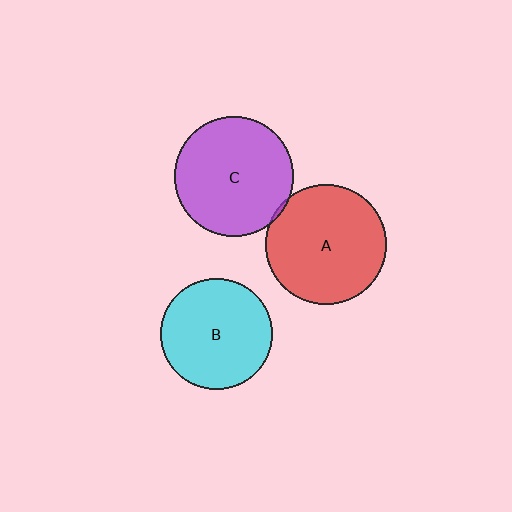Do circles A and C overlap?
Yes.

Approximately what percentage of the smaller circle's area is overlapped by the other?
Approximately 5%.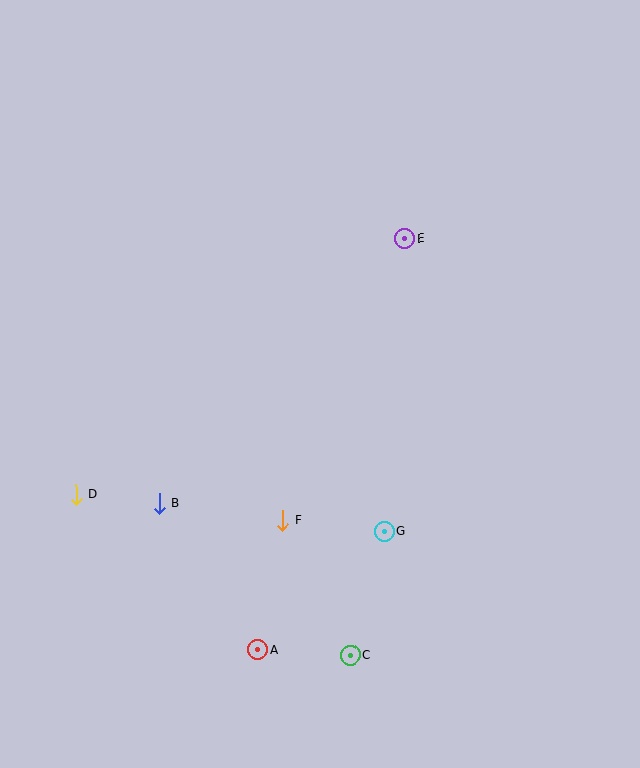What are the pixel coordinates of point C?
Point C is at (350, 656).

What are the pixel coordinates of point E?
Point E is at (405, 238).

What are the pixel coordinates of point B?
Point B is at (159, 504).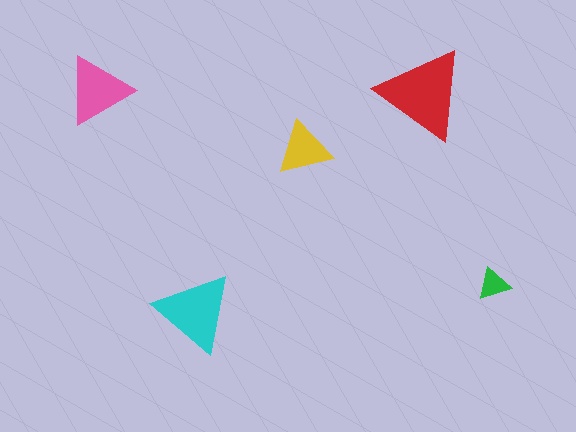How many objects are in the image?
There are 5 objects in the image.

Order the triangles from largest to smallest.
the red one, the cyan one, the pink one, the yellow one, the green one.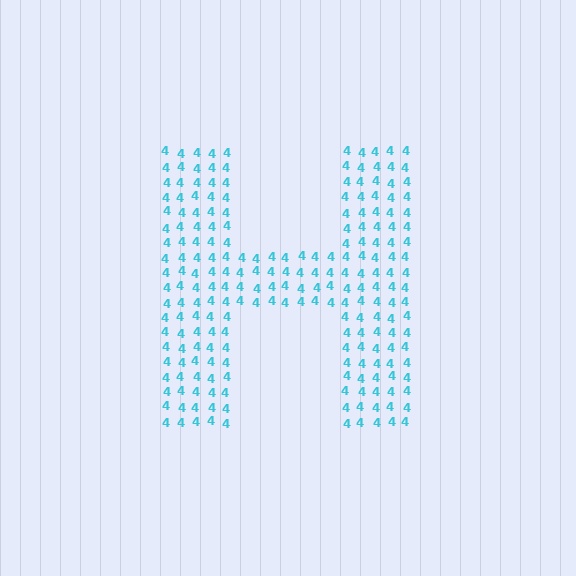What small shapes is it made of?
It is made of small digit 4's.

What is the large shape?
The large shape is the letter H.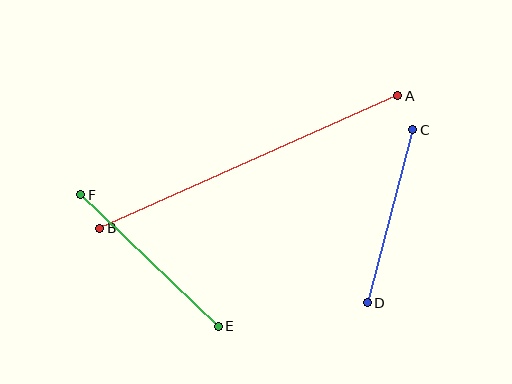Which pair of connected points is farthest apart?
Points A and B are farthest apart.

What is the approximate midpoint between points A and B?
The midpoint is at approximately (249, 162) pixels.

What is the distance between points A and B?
The distance is approximately 326 pixels.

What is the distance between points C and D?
The distance is approximately 179 pixels.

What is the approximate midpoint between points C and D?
The midpoint is at approximately (390, 216) pixels.